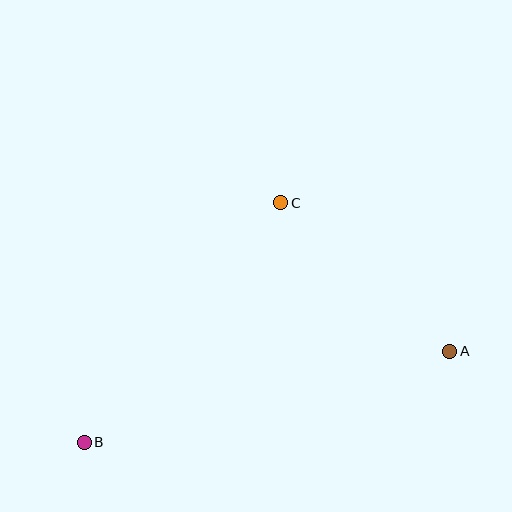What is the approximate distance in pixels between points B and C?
The distance between B and C is approximately 310 pixels.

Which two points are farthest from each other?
Points A and B are farthest from each other.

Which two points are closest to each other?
Points A and C are closest to each other.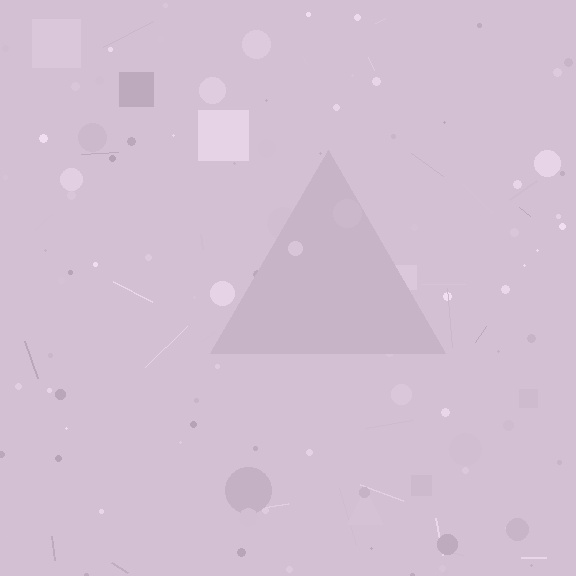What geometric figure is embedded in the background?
A triangle is embedded in the background.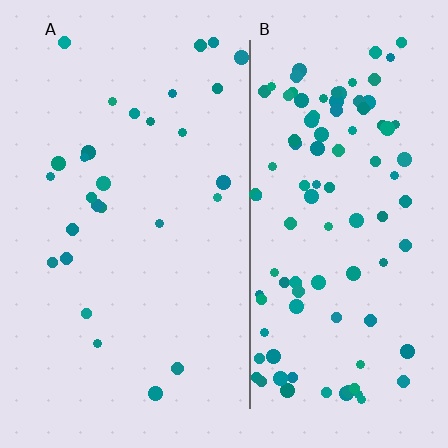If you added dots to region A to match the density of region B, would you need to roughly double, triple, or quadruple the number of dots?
Approximately quadruple.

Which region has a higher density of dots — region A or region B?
B (the right).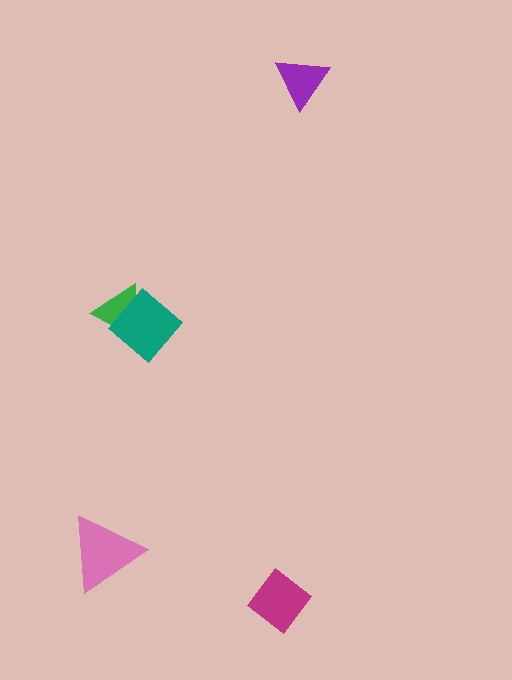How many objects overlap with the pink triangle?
0 objects overlap with the pink triangle.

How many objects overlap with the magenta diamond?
0 objects overlap with the magenta diamond.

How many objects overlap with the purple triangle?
0 objects overlap with the purple triangle.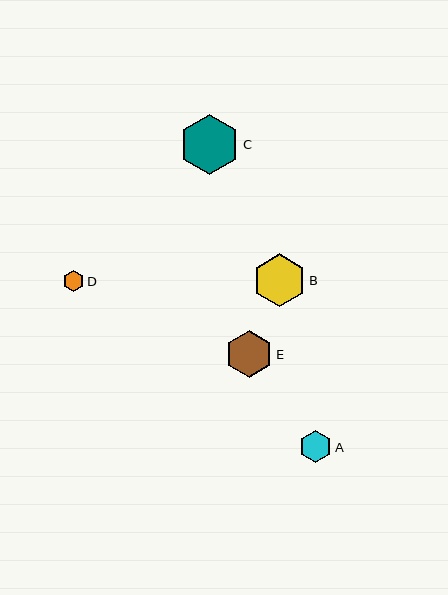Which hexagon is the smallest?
Hexagon D is the smallest with a size of approximately 20 pixels.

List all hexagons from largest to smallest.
From largest to smallest: C, B, E, A, D.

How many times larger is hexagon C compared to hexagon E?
Hexagon C is approximately 1.3 times the size of hexagon E.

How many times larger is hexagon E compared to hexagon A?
Hexagon E is approximately 1.5 times the size of hexagon A.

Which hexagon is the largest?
Hexagon C is the largest with a size of approximately 60 pixels.